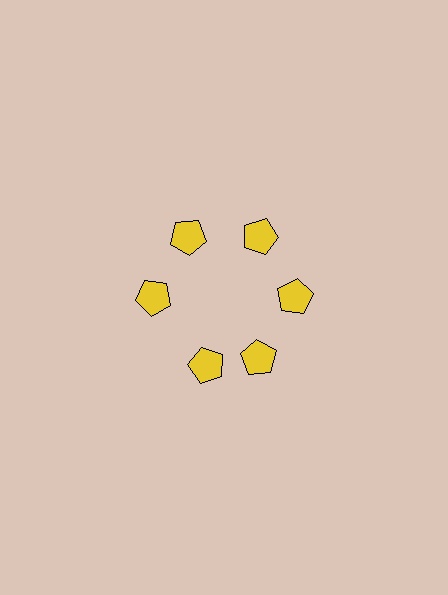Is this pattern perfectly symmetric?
No. The 6 yellow pentagons are arranged in a ring, but one element near the 7 o'clock position is rotated out of alignment along the ring, breaking the 6-fold rotational symmetry.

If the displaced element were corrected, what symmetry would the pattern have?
It would have 6-fold rotational symmetry — the pattern would map onto itself every 60 degrees.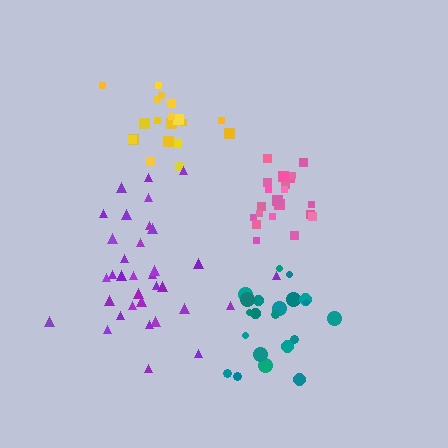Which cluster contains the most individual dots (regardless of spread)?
Purple (34).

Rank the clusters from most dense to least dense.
pink, teal, yellow, purple.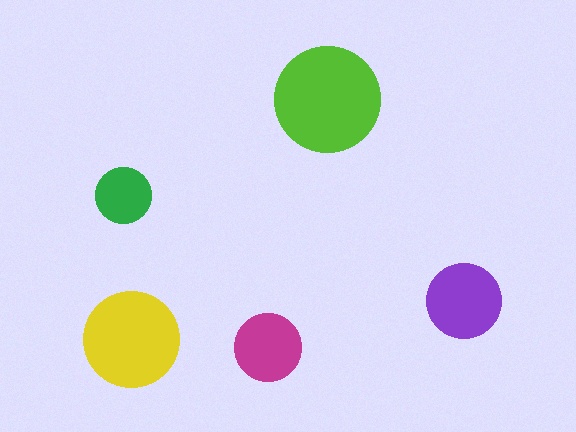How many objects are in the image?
There are 5 objects in the image.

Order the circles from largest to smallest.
the lime one, the yellow one, the purple one, the magenta one, the green one.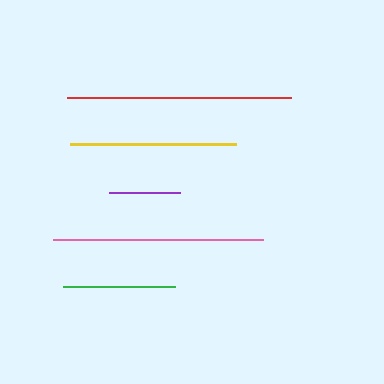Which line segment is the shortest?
The purple line is the shortest at approximately 70 pixels.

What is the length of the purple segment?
The purple segment is approximately 70 pixels long.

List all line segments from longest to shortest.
From longest to shortest: red, pink, yellow, green, purple.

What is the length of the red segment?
The red segment is approximately 224 pixels long.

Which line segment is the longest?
The red line is the longest at approximately 224 pixels.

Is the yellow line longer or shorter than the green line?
The yellow line is longer than the green line.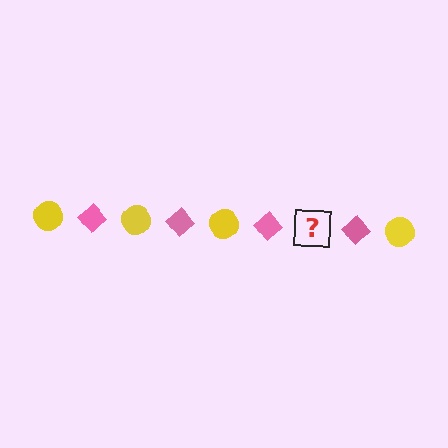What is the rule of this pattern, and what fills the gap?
The rule is that the pattern alternates between yellow circle and pink diamond. The gap should be filled with a yellow circle.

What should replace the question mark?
The question mark should be replaced with a yellow circle.